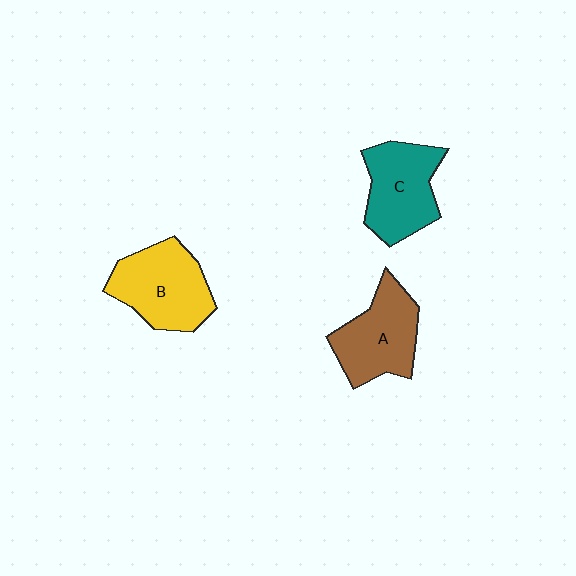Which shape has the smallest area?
Shape A (brown).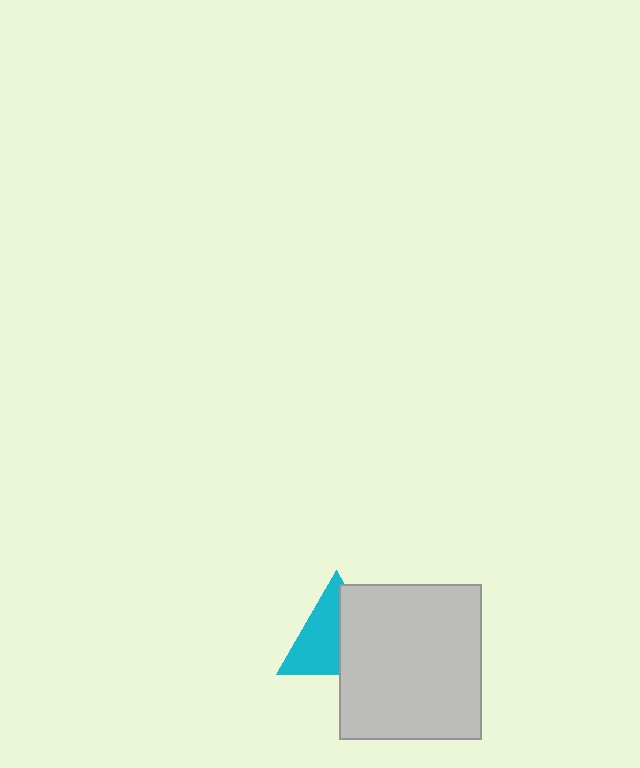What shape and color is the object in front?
The object in front is a light gray rectangle.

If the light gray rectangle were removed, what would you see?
You would see the complete cyan triangle.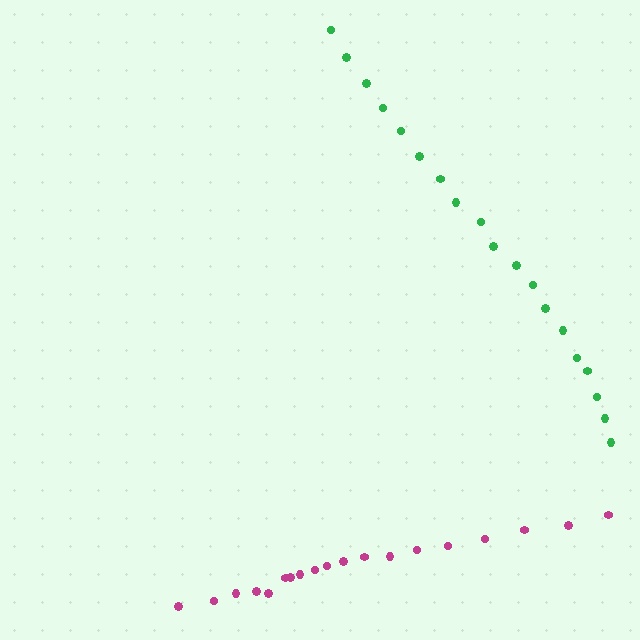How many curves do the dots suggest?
There are 2 distinct paths.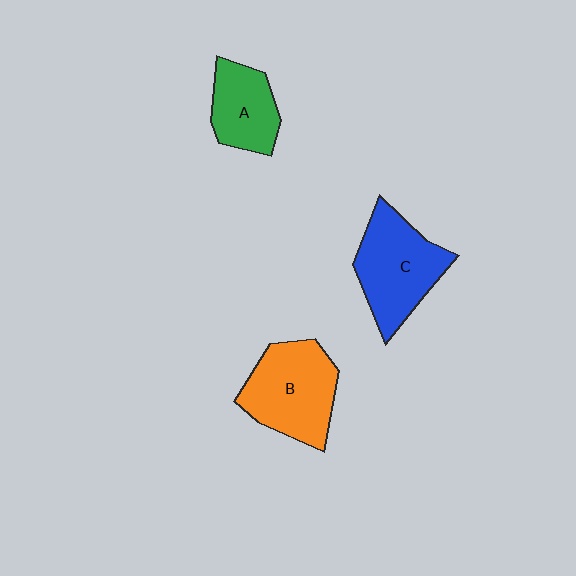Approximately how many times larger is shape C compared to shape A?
Approximately 1.5 times.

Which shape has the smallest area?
Shape A (green).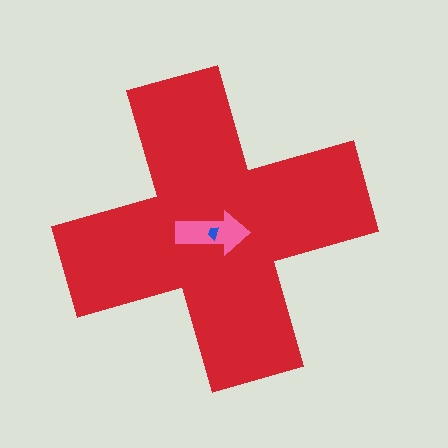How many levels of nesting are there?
3.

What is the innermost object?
The blue trapezoid.